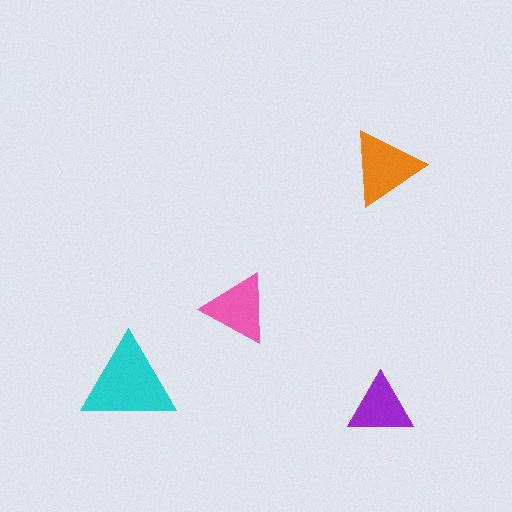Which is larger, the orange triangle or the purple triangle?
The orange one.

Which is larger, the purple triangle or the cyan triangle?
The cyan one.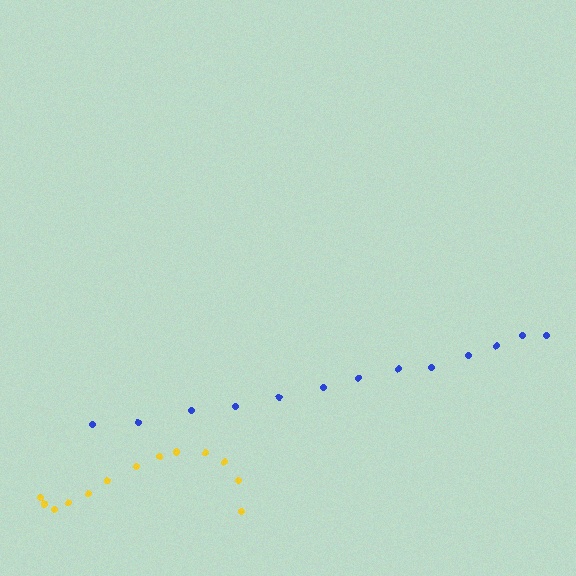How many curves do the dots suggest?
There are 2 distinct paths.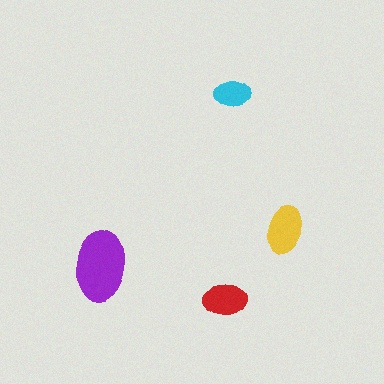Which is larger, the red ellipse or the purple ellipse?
The purple one.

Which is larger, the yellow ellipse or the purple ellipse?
The purple one.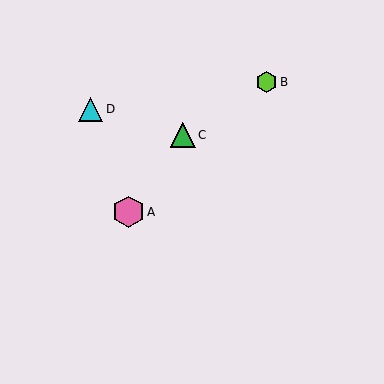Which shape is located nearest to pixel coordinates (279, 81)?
The lime hexagon (labeled B) at (266, 82) is nearest to that location.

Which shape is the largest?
The pink hexagon (labeled A) is the largest.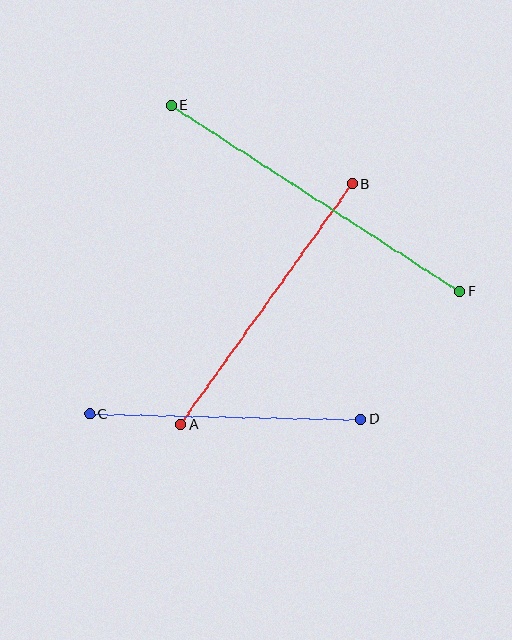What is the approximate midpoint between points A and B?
The midpoint is at approximately (266, 305) pixels.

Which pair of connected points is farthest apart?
Points E and F are farthest apart.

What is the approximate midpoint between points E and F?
The midpoint is at approximately (315, 198) pixels.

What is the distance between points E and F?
The distance is approximately 344 pixels.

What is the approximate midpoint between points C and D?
The midpoint is at approximately (225, 417) pixels.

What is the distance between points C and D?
The distance is approximately 271 pixels.